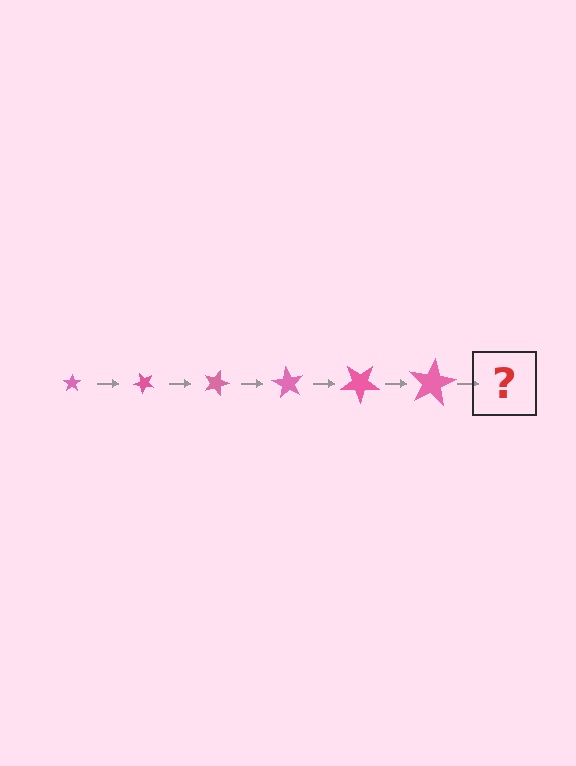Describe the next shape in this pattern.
It should be a star, larger than the previous one and rotated 270 degrees from the start.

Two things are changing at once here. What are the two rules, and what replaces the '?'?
The two rules are that the star grows larger each step and it rotates 45 degrees each step. The '?' should be a star, larger than the previous one and rotated 270 degrees from the start.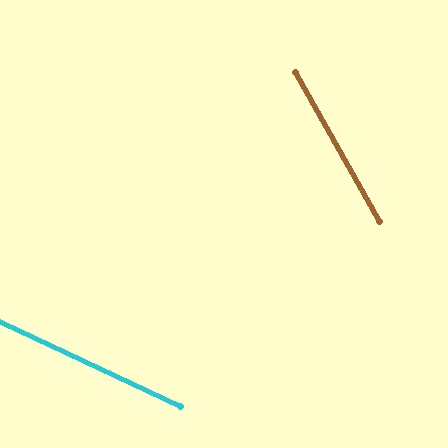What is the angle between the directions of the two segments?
Approximately 35 degrees.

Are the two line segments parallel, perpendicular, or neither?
Neither parallel nor perpendicular — they differ by about 35°.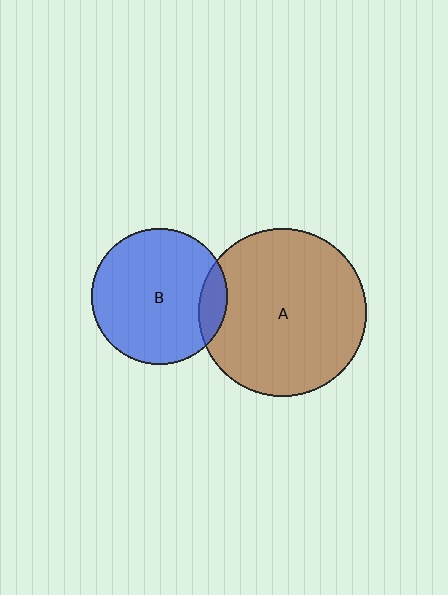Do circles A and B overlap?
Yes.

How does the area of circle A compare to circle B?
Approximately 1.5 times.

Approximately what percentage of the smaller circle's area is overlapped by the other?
Approximately 10%.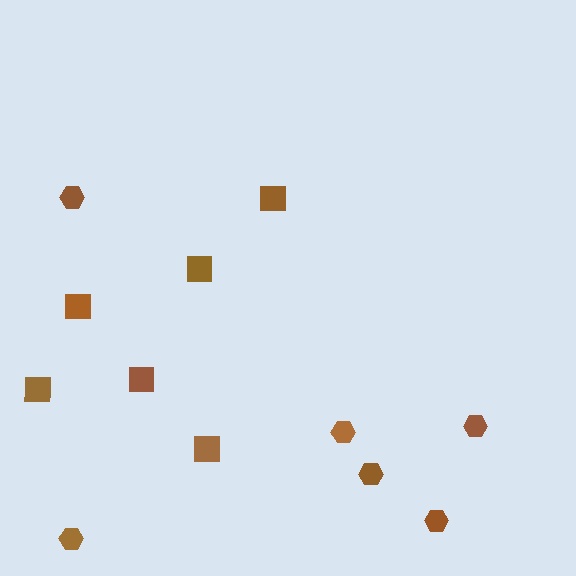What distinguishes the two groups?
There are 2 groups: one group of squares (6) and one group of hexagons (6).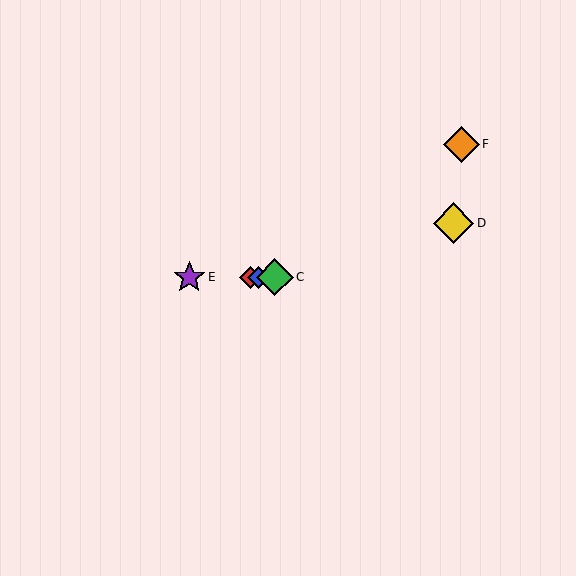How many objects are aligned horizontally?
4 objects (A, B, C, E) are aligned horizontally.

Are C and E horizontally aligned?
Yes, both are at y≈277.